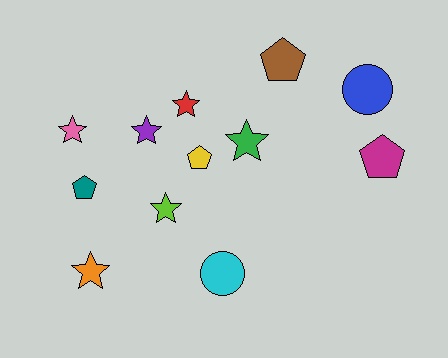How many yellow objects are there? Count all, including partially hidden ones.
There is 1 yellow object.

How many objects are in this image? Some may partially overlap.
There are 12 objects.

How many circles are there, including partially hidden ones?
There are 2 circles.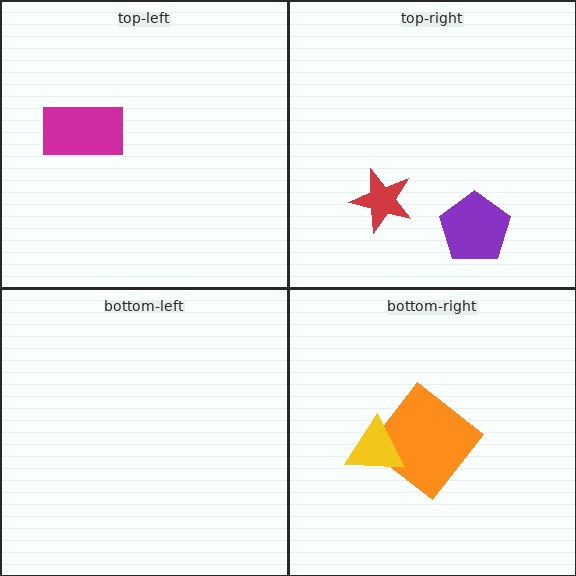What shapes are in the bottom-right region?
The orange diamond, the yellow triangle.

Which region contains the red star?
The top-right region.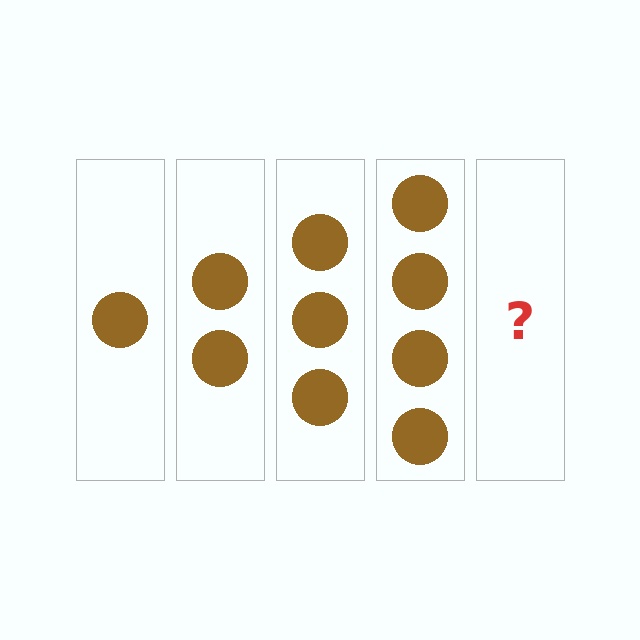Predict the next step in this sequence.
The next step is 5 circles.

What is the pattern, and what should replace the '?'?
The pattern is that each step adds one more circle. The '?' should be 5 circles.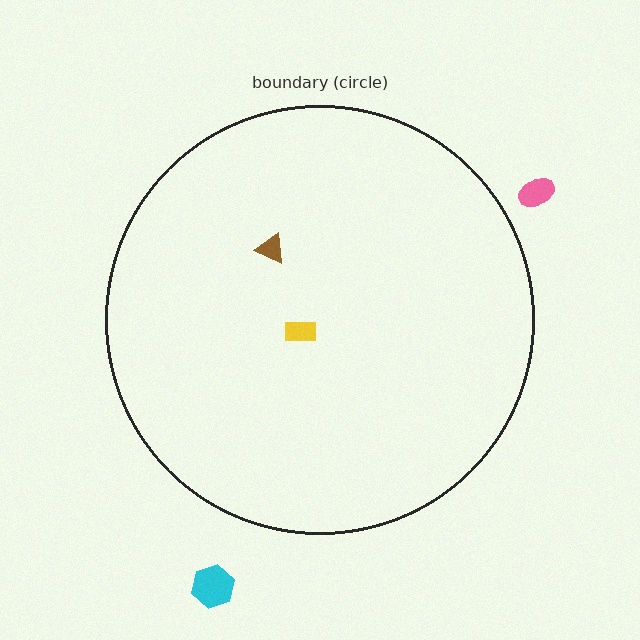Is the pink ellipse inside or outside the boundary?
Outside.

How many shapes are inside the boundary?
2 inside, 2 outside.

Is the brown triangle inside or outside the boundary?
Inside.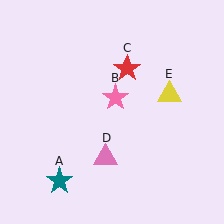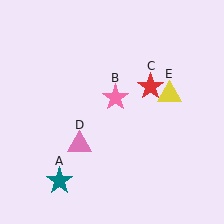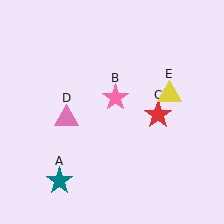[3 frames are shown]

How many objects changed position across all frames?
2 objects changed position: red star (object C), pink triangle (object D).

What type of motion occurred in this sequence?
The red star (object C), pink triangle (object D) rotated clockwise around the center of the scene.